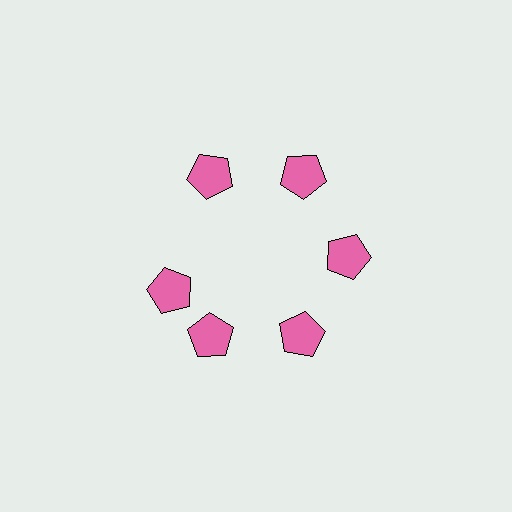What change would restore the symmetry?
The symmetry would be restored by rotating it back into even spacing with its neighbors so that all 6 pentagons sit at equal angles and equal distance from the center.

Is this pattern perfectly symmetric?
No. The 6 pink pentagons are arranged in a ring, but one element near the 9 o'clock position is rotated out of alignment along the ring, breaking the 6-fold rotational symmetry.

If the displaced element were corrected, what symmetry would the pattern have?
It would have 6-fold rotational symmetry — the pattern would map onto itself every 60 degrees.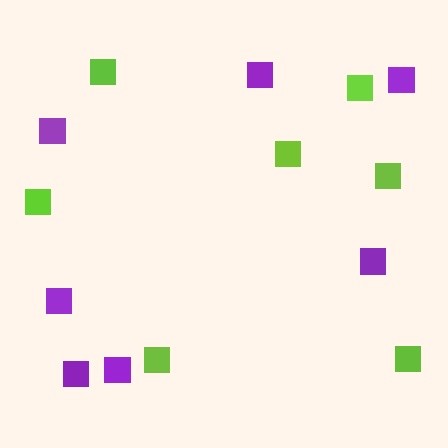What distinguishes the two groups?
There are 2 groups: one group of purple squares (7) and one group of lime squares (7).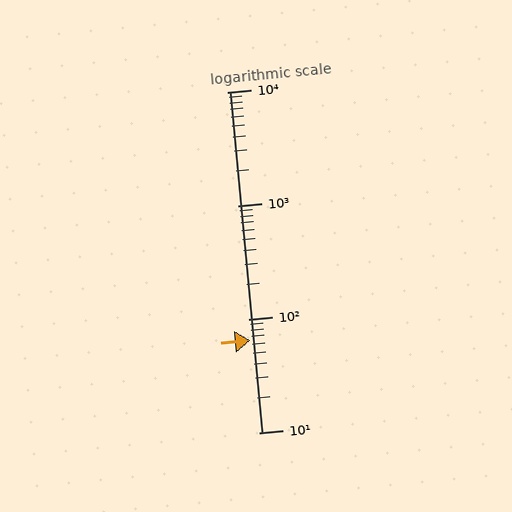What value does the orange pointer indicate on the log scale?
The pointer indicates approximately 65.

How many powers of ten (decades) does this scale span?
The scale spans 3 decades, from 10 to 10000.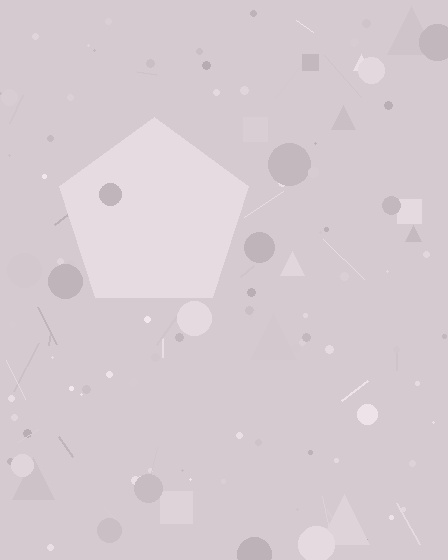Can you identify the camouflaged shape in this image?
The camouflaged shape is a pentagon.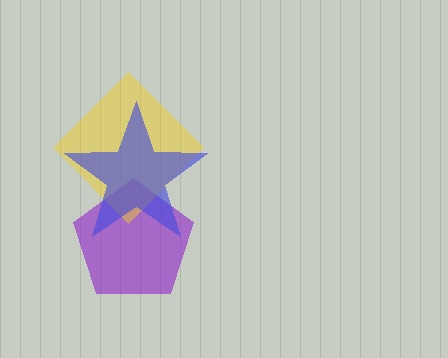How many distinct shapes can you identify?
There are 3 distinct shapes: a purple pentagon, a yellow diamond, a blue star.